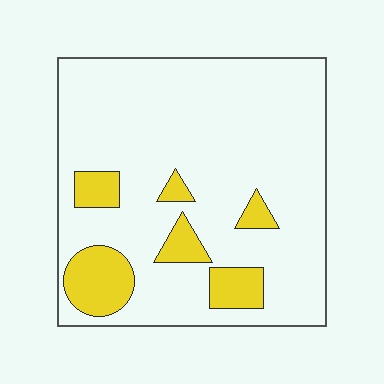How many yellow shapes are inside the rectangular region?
6.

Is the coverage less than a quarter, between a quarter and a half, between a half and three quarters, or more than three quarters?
Less than a quarter.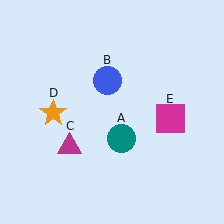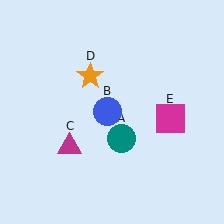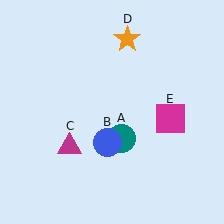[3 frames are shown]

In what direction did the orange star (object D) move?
The orange star (object D) moved up and to the right.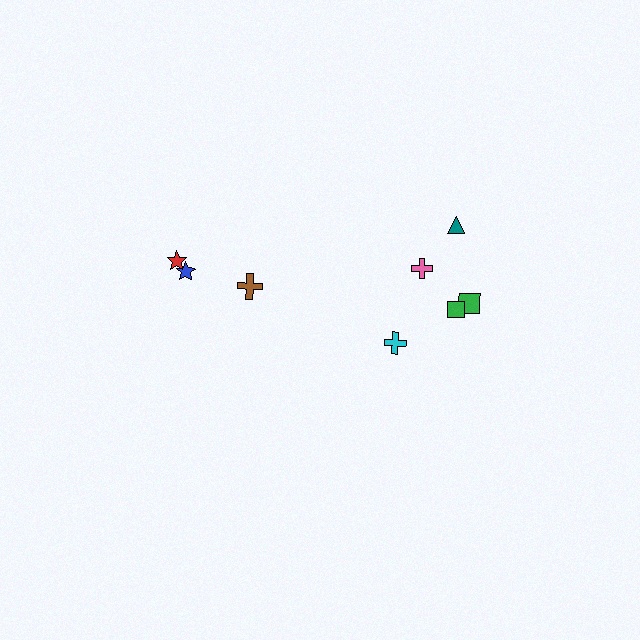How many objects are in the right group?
There are 5 objects.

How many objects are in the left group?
There are 3 objects.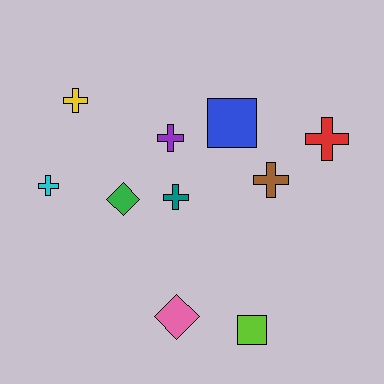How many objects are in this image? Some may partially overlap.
There are 10 objects.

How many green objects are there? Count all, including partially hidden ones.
There is 1 green object.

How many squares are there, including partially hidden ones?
There are 2 squares.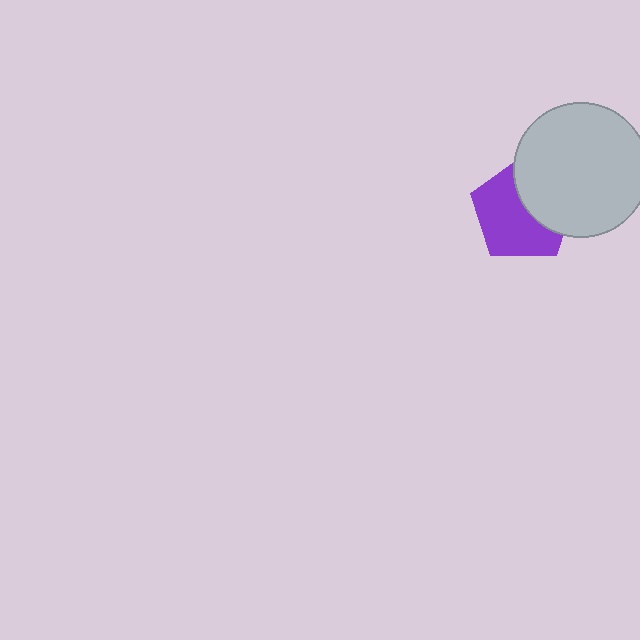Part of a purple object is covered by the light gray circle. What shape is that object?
It is a pentagon.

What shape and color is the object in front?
The object in front is a light gray circle.